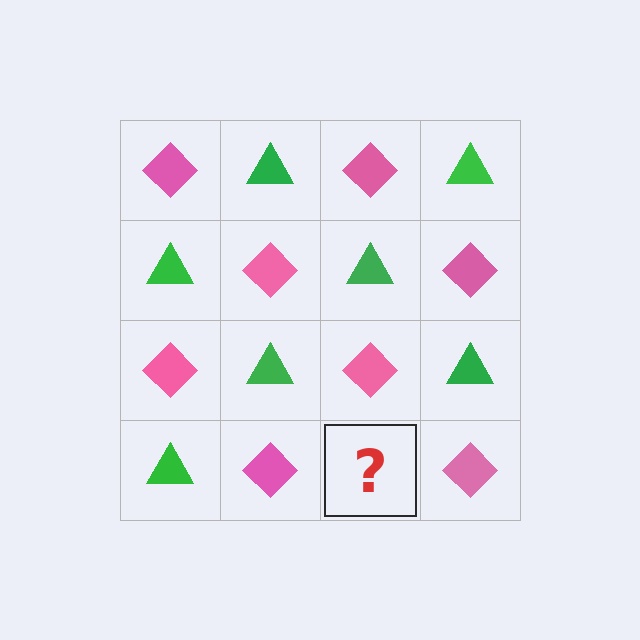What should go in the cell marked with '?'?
The missing cell should contain a green triangle.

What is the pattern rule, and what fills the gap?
The rule is that it alternates pink diamond and green triangle in a checkerboard pattern. The gap should be filled with a green triangle.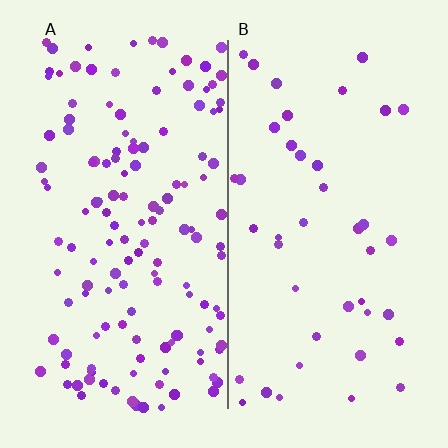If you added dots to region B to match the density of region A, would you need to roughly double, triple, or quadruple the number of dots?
Approximately triple.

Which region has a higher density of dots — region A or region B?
A (the left).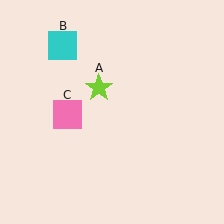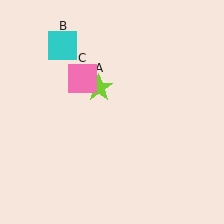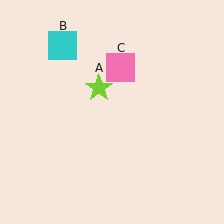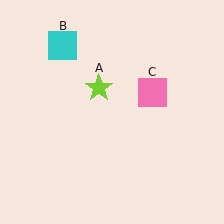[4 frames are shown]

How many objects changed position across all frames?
1 object changed position: pink square (object C).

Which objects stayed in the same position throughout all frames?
Lime star (object A) and cyan square (object B) remained stationary.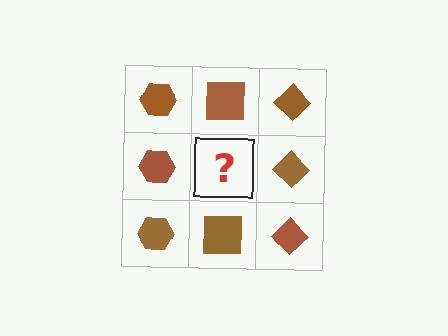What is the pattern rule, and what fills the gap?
The rule is that each column has a consistent shape. The gap should be filled with a brown square.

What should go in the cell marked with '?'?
The missing cell should contain a brown square.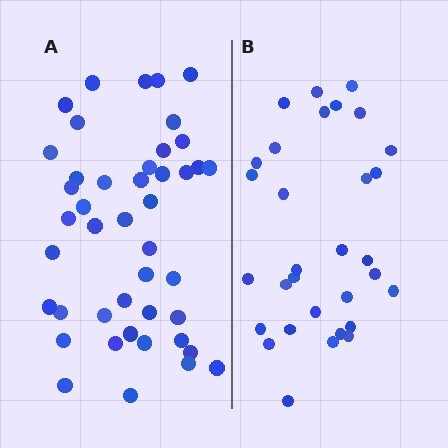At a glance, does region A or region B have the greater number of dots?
Region A (the left region) has more dots.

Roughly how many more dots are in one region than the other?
Region A has approximately 15 more dots than region B.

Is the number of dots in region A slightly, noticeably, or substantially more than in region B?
Region A has noticeably more, but not dramatically so. The ratio is roughly 1.4 to 1.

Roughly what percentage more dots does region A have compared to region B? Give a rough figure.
About 40% more.